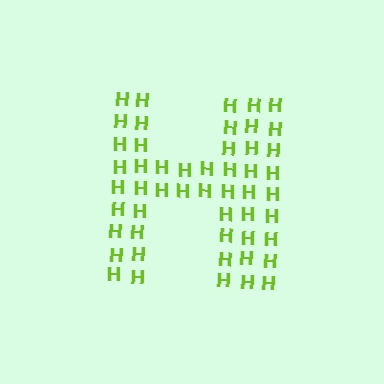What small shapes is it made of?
It is made of small letter H's.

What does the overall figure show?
The overall figure shows the letter H.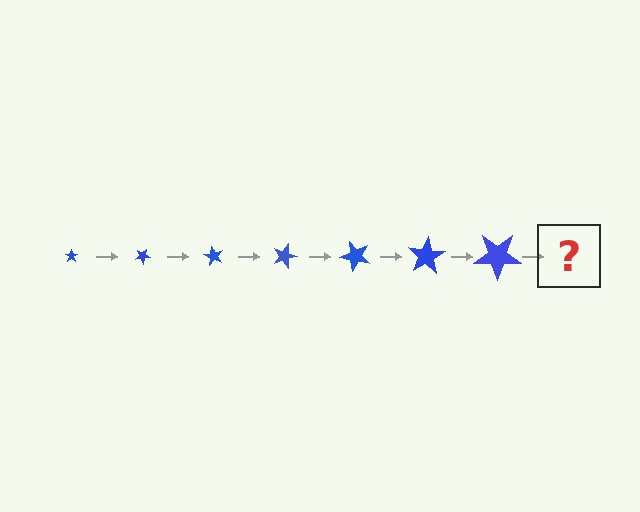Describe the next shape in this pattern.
It should be a star, larger than the previous one and rotated 210 degrees from the start.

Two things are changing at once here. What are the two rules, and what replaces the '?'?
The two rules are that the star grows larger each step and it rotates 30 degrees each step. The '?' should be a star, larger than the previous one and rotated 210 degrees from the start.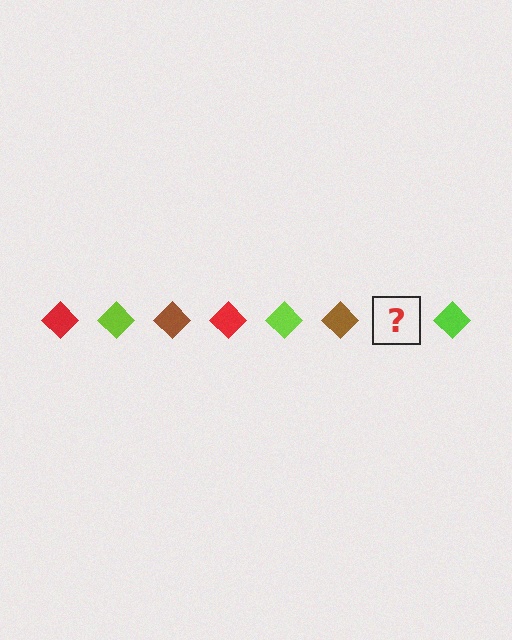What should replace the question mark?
The question mark should be replaced with a red diamond.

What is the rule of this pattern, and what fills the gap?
The rule is that the pattern cycles through red, lime, brown diamonds. The gap should be filled with a red diamond.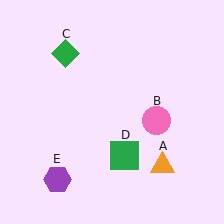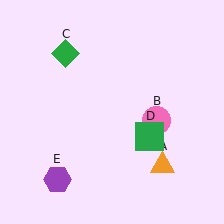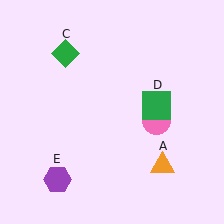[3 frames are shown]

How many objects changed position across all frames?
1 object changed position: green square (object D).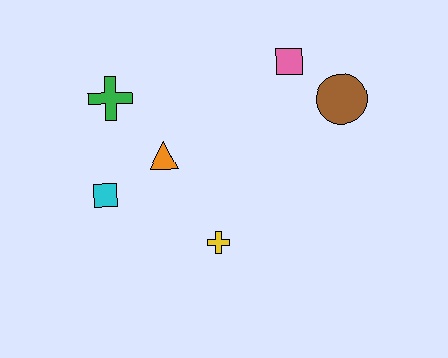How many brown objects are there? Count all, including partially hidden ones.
There is 1 brown object.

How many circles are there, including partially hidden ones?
There is 1 circle.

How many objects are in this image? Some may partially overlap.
There are 6 objects.